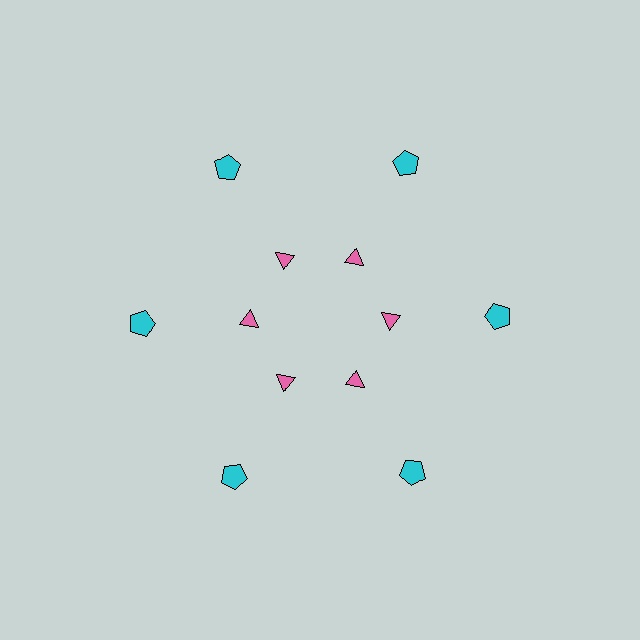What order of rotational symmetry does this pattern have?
This pattern has 6-fold rotational symmetry.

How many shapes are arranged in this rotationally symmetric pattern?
There are 12 shapes, arranged in 6 groups of 2.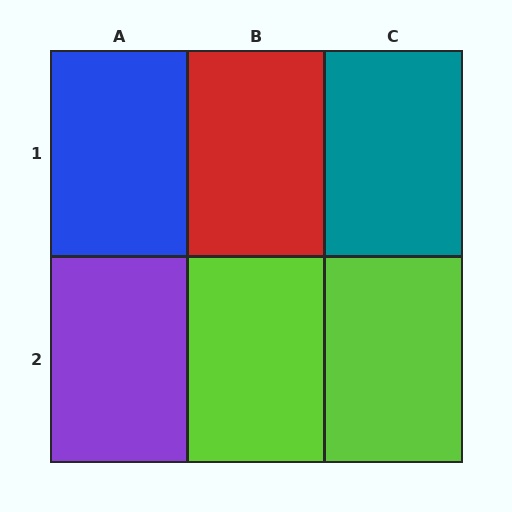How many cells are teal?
1 cell is teal.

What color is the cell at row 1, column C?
Teal.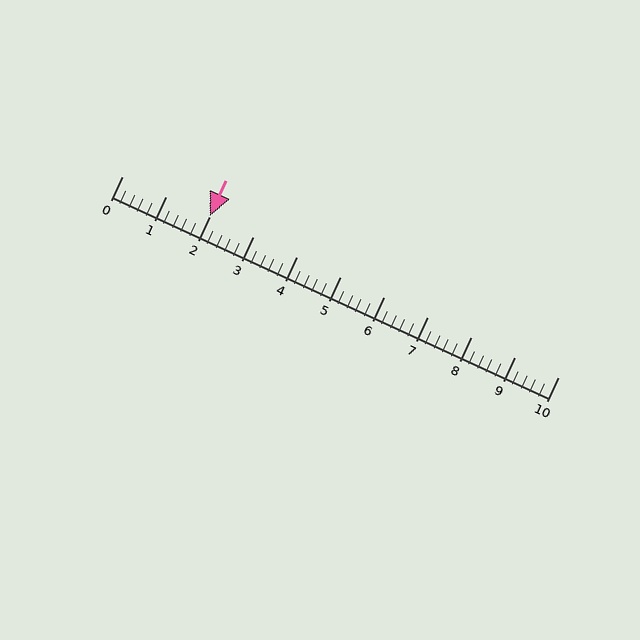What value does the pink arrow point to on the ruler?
The pink arrow points to approximately 2.0.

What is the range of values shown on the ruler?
The ruler shows values from 0 to 10.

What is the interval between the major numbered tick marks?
The major tick marks are spaced 1 units apart.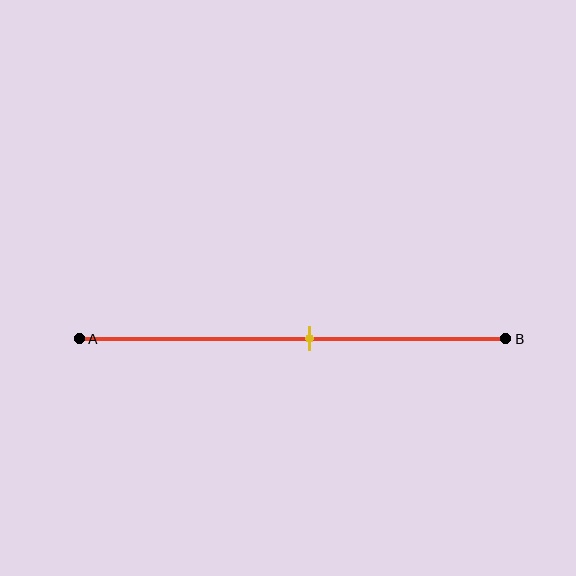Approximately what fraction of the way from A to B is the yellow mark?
The yellow mark is approximately 55% of the way from A to B.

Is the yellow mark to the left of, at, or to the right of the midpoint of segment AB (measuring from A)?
The yellow mark is to the right of the midpoint of segment AB.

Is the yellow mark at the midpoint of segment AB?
No, the mark is at about 55% from A, not at the 50% midpoint.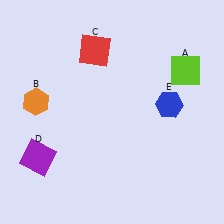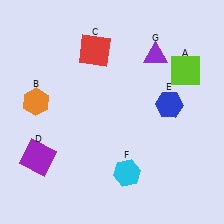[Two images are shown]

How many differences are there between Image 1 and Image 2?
There are 2 differences between the two images.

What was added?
A cyan hexagon (F), a purple triangle (G) were added in Image 2.